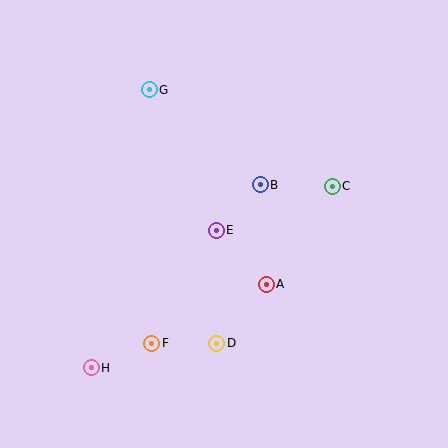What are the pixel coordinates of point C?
Point C is at (332, 186).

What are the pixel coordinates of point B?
Point B is at (260, 185).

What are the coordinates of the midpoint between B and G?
The midpoint between B and G is at (205, 137).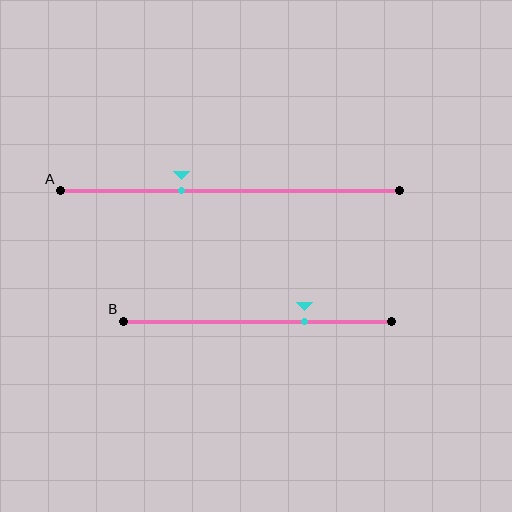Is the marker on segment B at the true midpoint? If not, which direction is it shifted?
No, the marker on segment B is shifted to the right by about 18% of the segment length.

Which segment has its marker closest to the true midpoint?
Segment A has its marker closest to the true midpoint.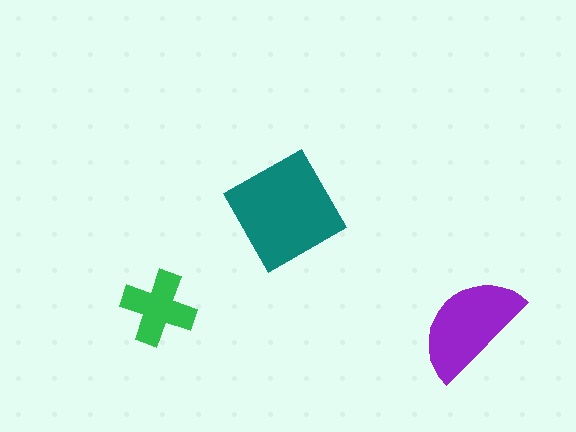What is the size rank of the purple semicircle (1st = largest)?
2nd.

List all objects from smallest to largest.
The green cross, the purple semicircle, the teal square.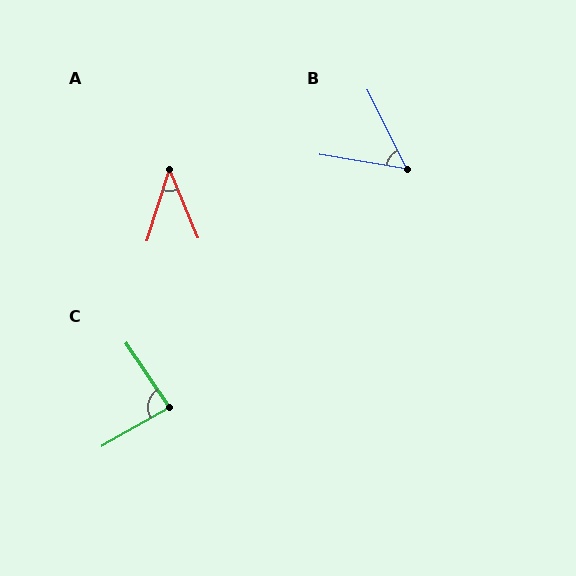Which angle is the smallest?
A, at approximately 40 degrees.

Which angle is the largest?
C, at approximately 86 degrees.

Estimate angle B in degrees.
Approximately 54 degrees.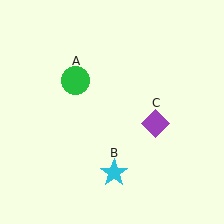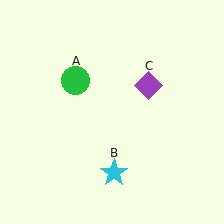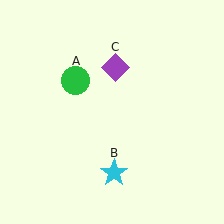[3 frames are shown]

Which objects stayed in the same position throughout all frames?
Green circle (object A) and cyan star (object B) remained stationary.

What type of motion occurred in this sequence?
The purple diamond (object C) rotated counterclockwise around the center of the scene.